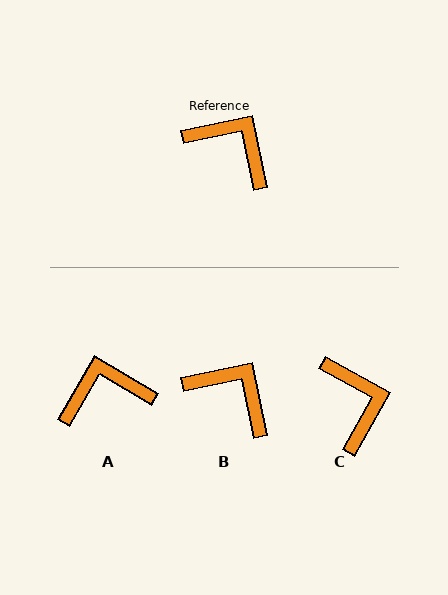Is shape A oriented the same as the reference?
No, it is off by about 48 degrees.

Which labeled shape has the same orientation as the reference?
B.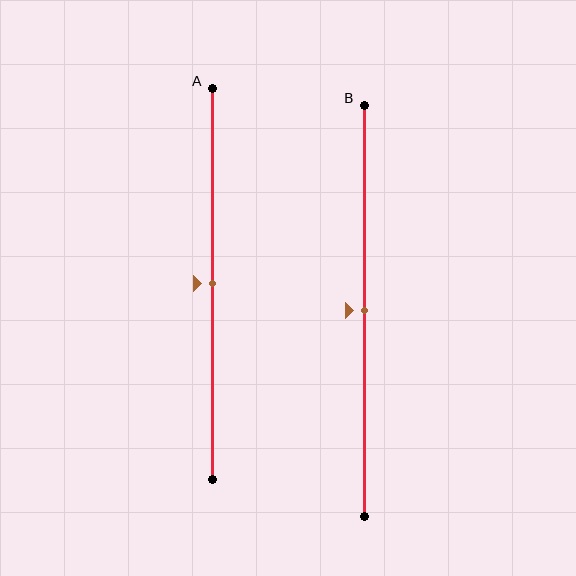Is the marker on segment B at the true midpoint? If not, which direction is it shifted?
Yes, the marker on segment B is at the true midpoint.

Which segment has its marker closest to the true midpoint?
Segment A has its marker closest to the true midpoint.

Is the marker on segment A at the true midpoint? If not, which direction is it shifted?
Yes, the marker on segment A is at the true midpoint.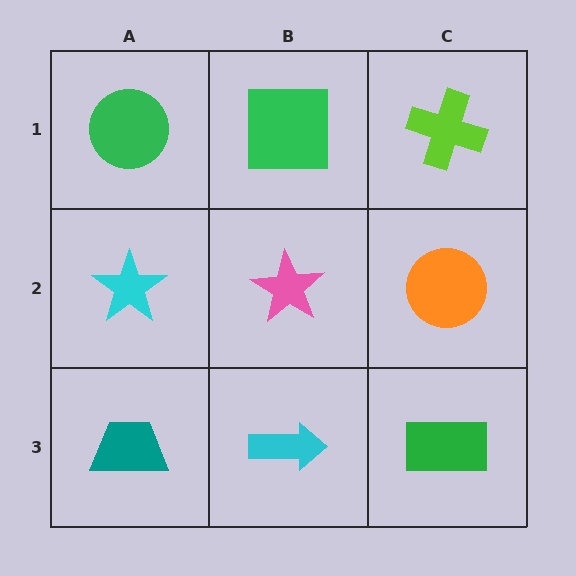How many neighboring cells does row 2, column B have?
4.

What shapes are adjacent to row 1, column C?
An orange circle (row 2, column C), a green square (row 1, column B).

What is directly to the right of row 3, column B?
A green rectangle.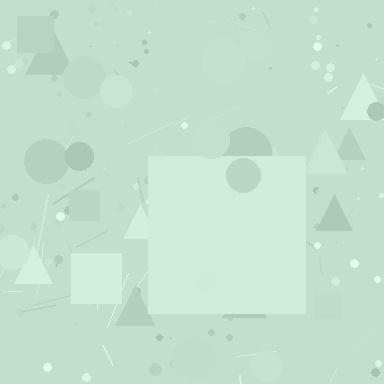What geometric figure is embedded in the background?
A square is embedded in the background.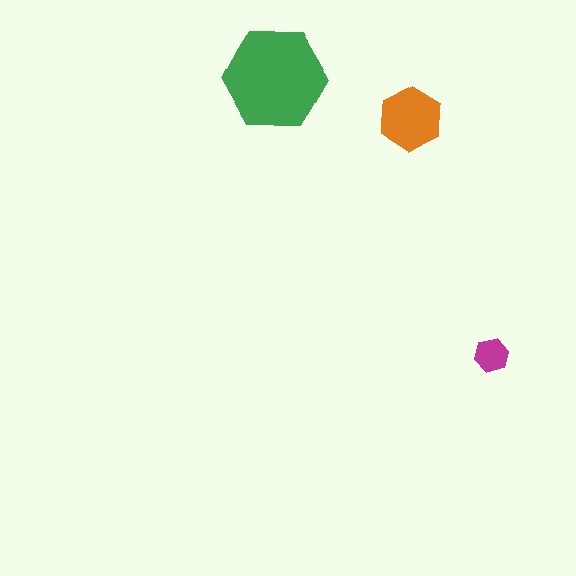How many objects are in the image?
There are 3 objects in the image.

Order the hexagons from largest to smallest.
the green one, the orange one, the magenta one.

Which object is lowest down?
The magenta hexagon is bottommost.